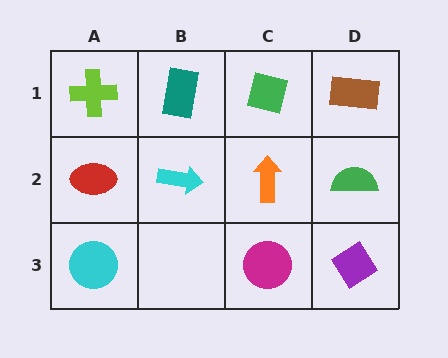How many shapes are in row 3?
3 shapes.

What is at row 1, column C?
A green square.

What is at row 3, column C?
A magenta circle.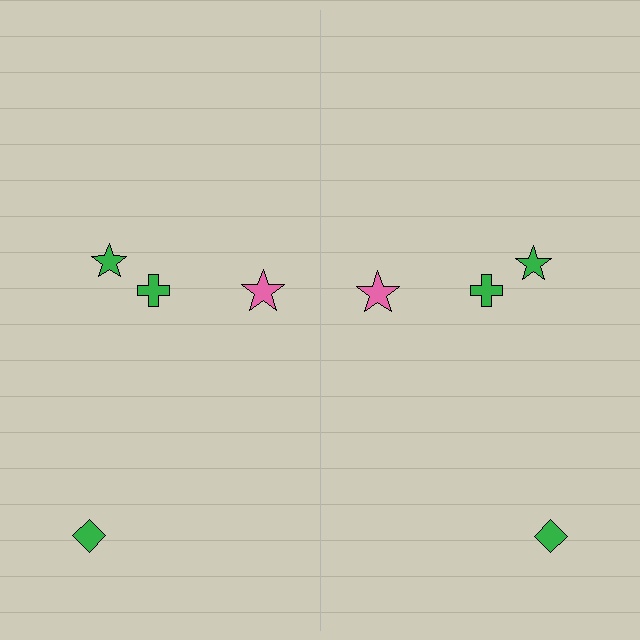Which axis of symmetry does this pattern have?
The pattern has a vertical axis of symmetry running through the center of the image.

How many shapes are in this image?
There are 8 shapes in this image.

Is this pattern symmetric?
Yes, this pattern has bilateral (reflection) symmetry.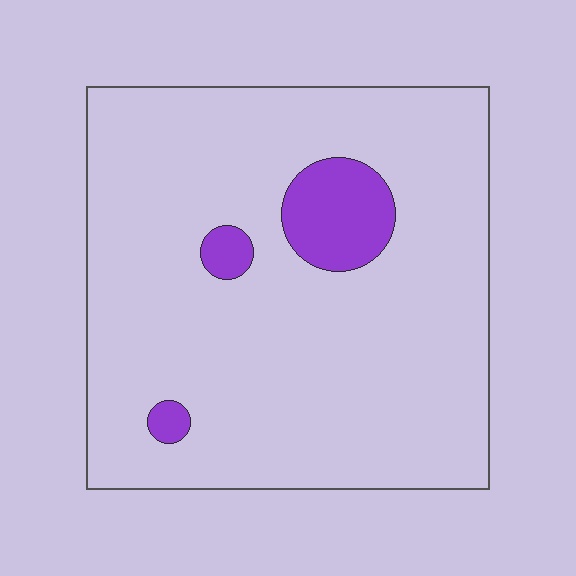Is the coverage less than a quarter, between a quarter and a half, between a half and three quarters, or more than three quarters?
Less than a quarter.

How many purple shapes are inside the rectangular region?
3.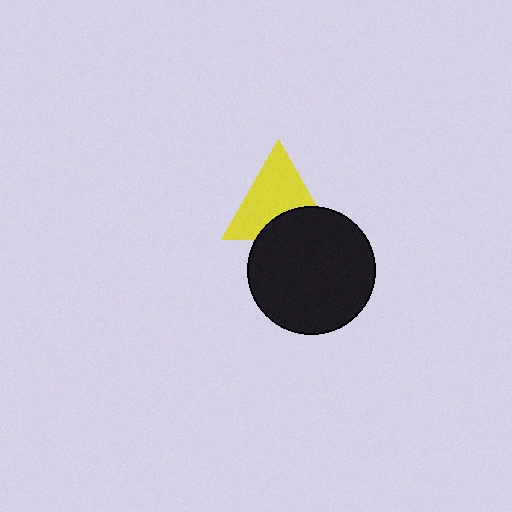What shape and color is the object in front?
The object in front is a black circle.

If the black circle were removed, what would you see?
You would see the complete yellow triangle.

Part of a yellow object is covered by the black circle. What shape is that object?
It is a triangle.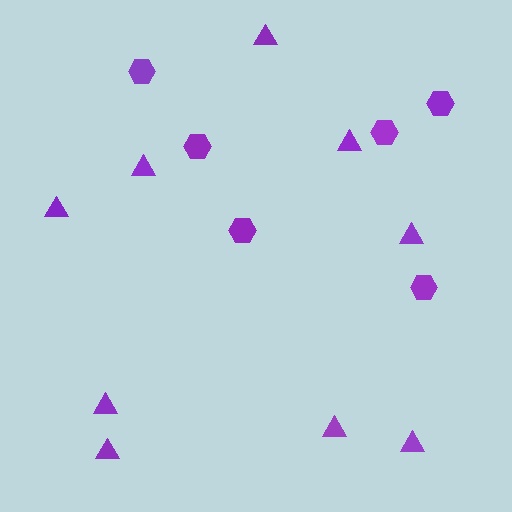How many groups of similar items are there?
There are 2 groups: one group of hexagons (6) and one group of triangles (9).